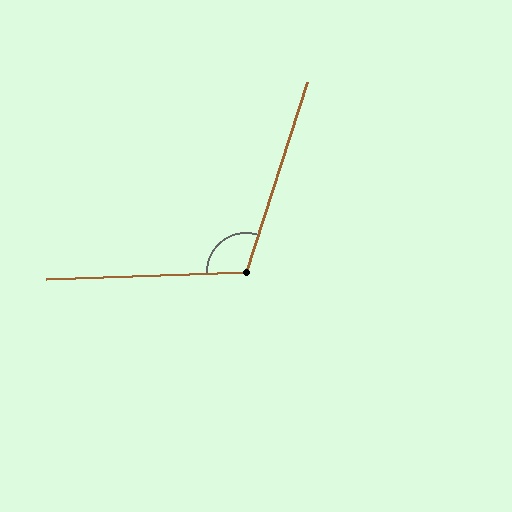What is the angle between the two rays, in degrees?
Approximately 110 degrees.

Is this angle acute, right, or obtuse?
It is obtuse.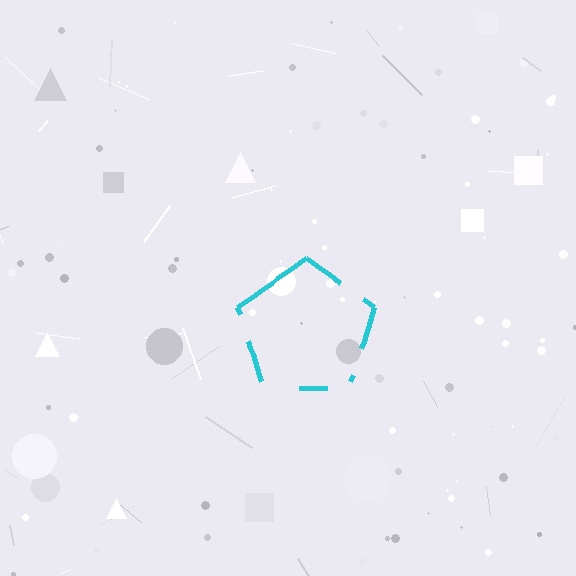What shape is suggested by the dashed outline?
The dashed outline suggests a pentagon.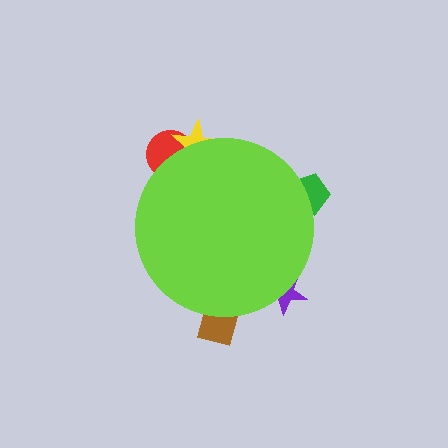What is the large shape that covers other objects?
A lime circle.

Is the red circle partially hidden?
Yes, the red circle is partially hidden behind the lime circle.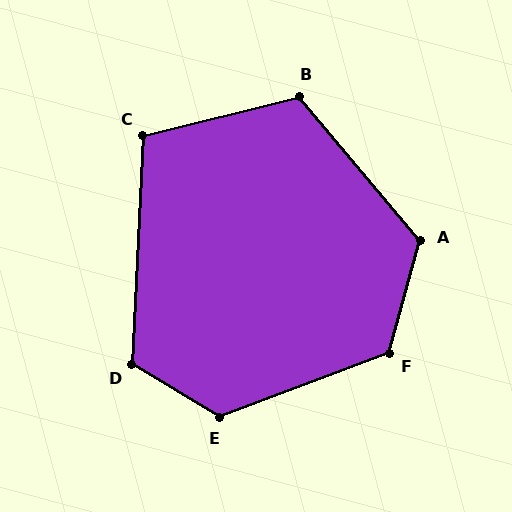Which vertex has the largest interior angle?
E, at approximately 129 degrees.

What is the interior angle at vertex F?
Approximately 126 degrees (obtuse).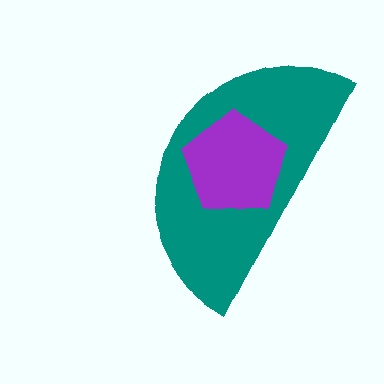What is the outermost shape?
The teal semicircle.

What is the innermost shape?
The purple pentagon.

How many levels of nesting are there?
2.